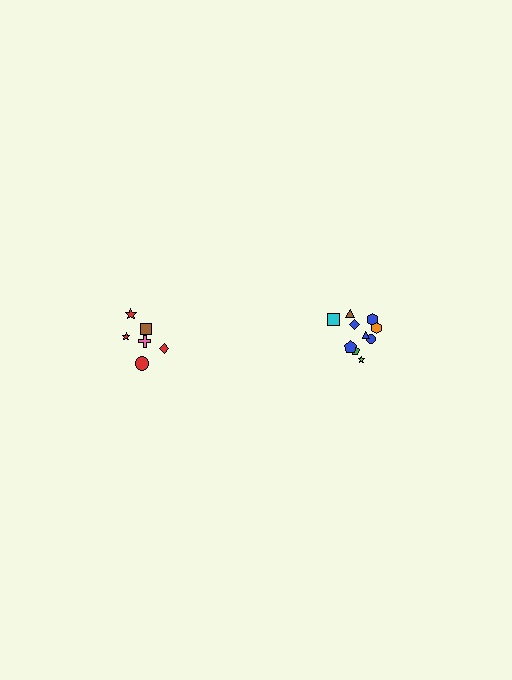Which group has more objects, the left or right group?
The right group.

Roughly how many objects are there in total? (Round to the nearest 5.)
Roughly 15 objects in total.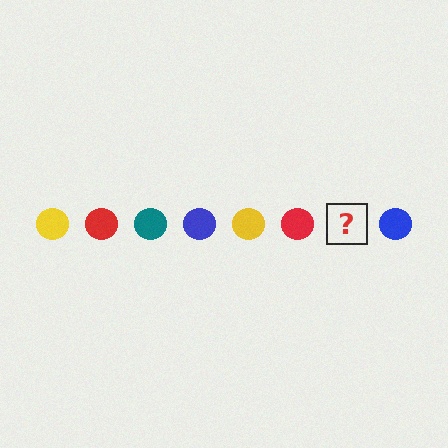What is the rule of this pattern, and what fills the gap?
The rule is that the pattern cycles through yellow, red, teal, blue circles. The gap should be filled with a teal circle.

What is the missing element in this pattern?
The missing element is a teal circle.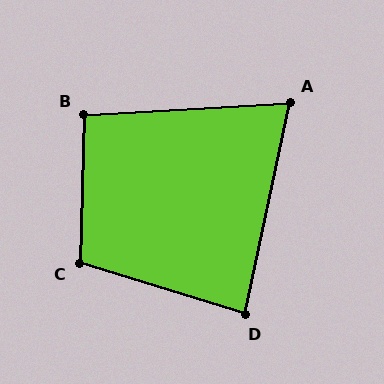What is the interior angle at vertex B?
Approximately 95 degrees (obtuse).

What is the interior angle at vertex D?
Approximately 85 degrees (acute).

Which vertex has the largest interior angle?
C, at approximately 105 degrees.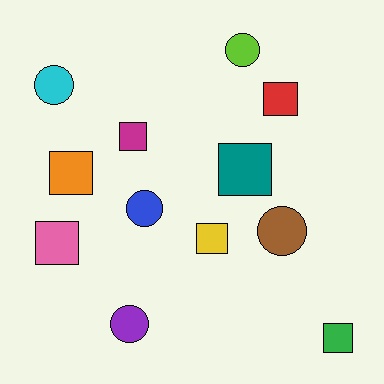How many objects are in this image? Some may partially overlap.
There are 12 objects.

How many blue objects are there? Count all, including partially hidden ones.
There is 1 blue object.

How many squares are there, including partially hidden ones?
There are 7 squares.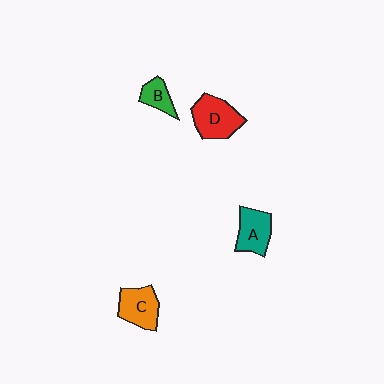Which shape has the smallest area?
Shape B (green).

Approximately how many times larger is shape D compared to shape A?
Approximately 1.2 times.